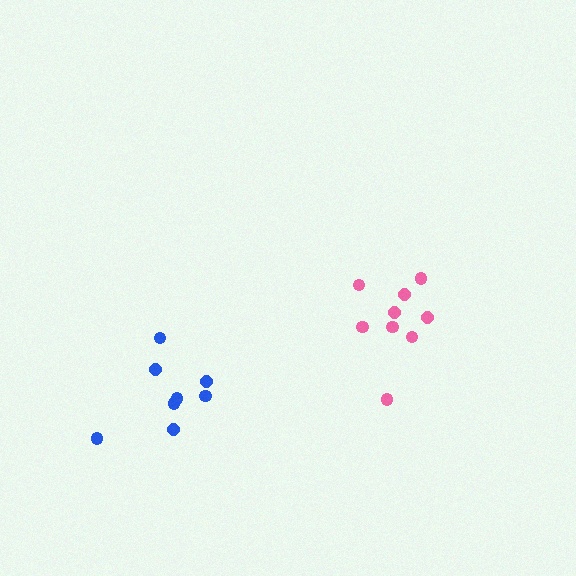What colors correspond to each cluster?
The clusters are colored: pink, blue.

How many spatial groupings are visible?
There are 2 spatial groupings.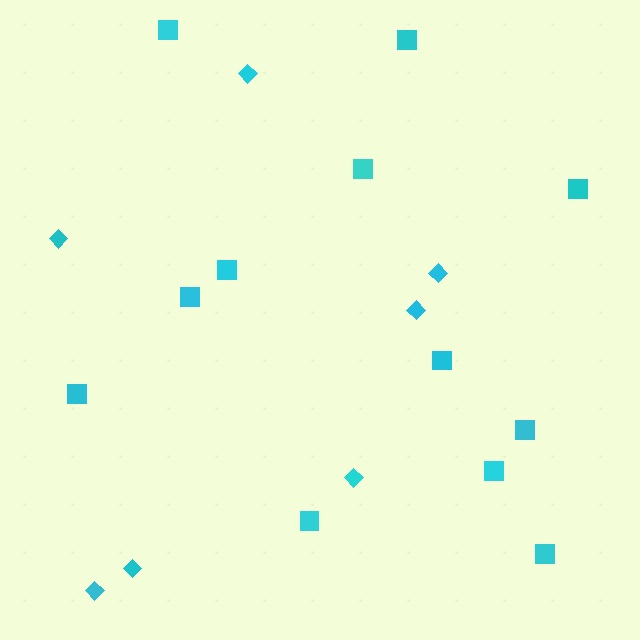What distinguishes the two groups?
There are 2 groups: one group of squares (12) and one group of diamonds (7).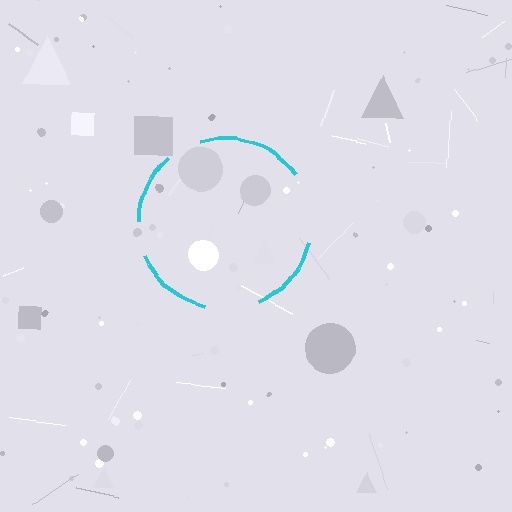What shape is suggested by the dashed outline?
The dashed outline suggests a circle.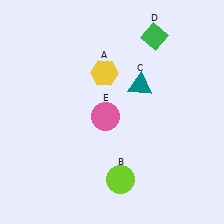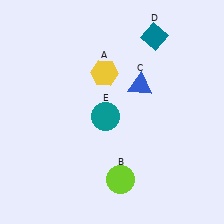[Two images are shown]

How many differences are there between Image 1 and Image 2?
There are 3 differences between the two images.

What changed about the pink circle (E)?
In Image 1, E is pink. In Image 2, it changed to teal.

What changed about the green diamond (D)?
In Image 1, D is green. In Image 2, it changed to teal.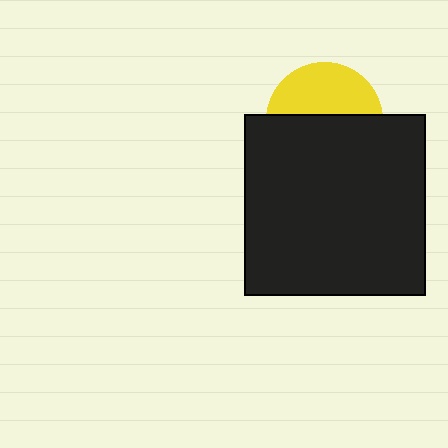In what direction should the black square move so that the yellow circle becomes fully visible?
The black square should move down. That is the shortest direction to clear the overlap and leave the yellow circle fully visible.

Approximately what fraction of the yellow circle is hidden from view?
Roughly 58% of the yellow circle is hidden behind the black square.